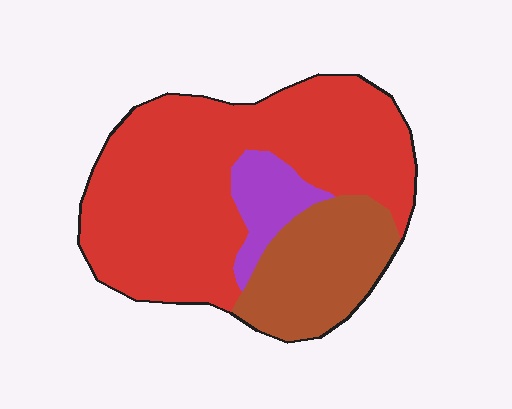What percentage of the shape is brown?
Brown covers roughly 25% of the shape.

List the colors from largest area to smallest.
From largest to smallest: red, brown, purple.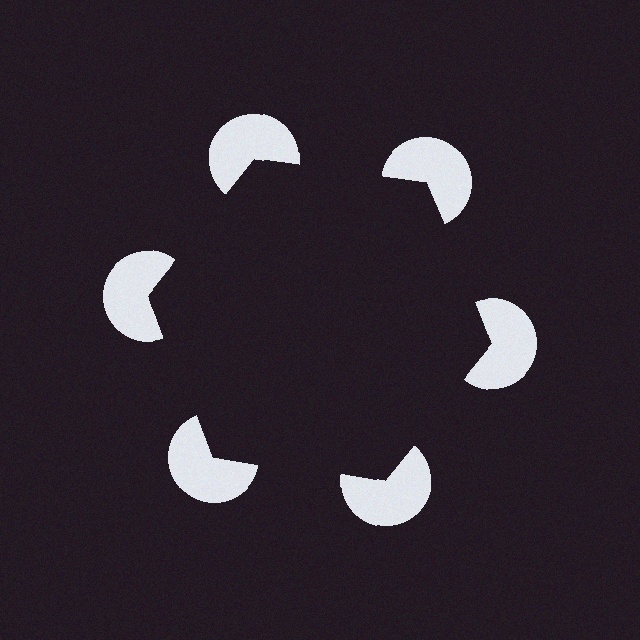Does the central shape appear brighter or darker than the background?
It typically appears slightly darker than the background, even though no actual brightness change is drawn.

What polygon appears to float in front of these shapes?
An illusory hexagon — its edges are inferred from the aligned wedge cuts in the pac-man discs, not physically drawn.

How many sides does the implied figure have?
6 sides.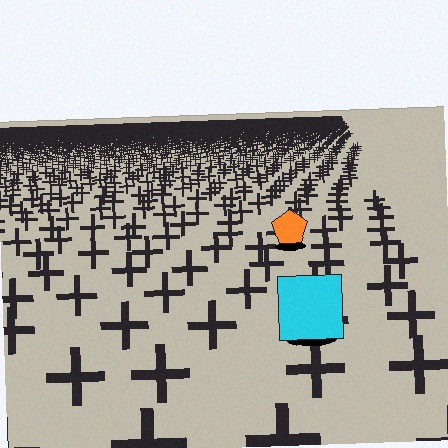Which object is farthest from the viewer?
The orange pentagon is farthest from the viewer. It appears smaller and the ground texture around it is denser.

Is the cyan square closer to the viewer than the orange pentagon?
Yes. The cyan square is closer — you can tell from the texture gradient: the ground texture is coarser near it.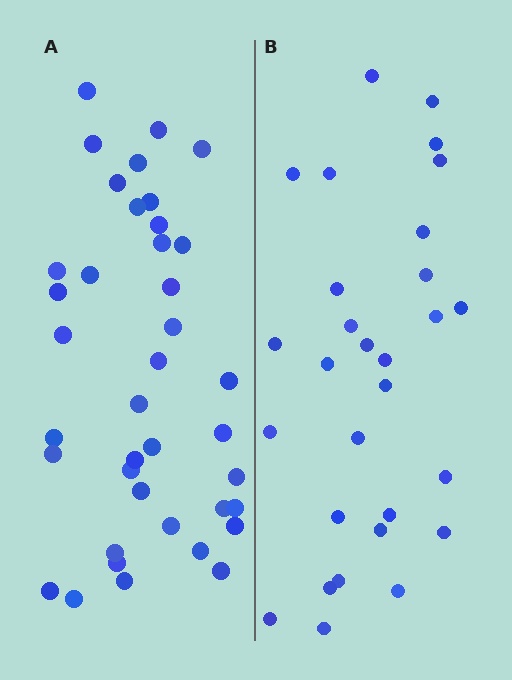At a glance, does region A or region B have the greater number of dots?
Region A (the left region) has more dots.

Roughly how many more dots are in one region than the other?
Region A has roughly 10 or so more dots than region B.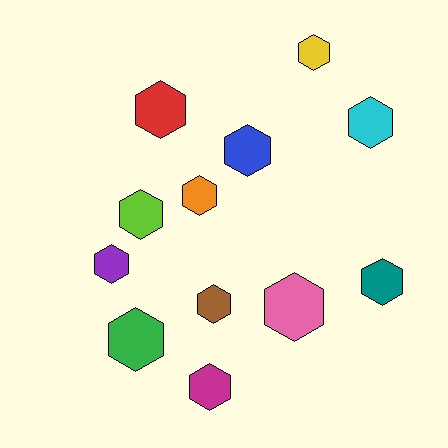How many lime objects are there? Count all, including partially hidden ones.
There is 1 lime object.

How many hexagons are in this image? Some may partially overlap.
There are 12 hexagons.